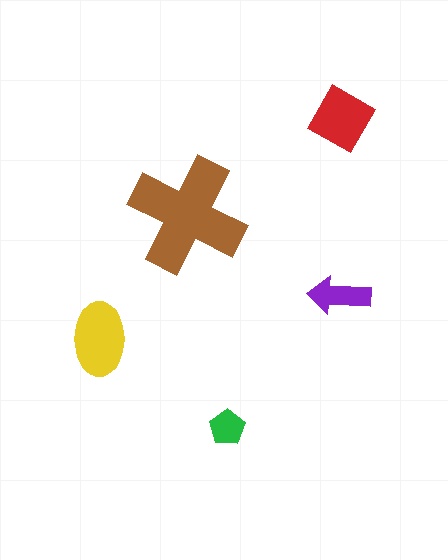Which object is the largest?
The brown cross.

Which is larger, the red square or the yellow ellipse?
The yellow ellipse.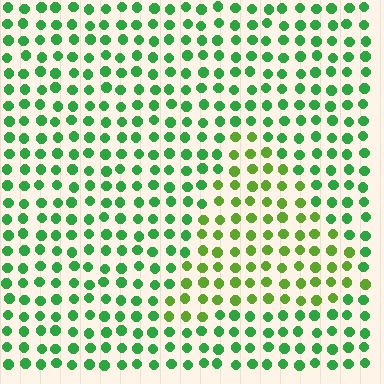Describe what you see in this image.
The image is filled with small green elements in a uniform arrangement. A triangle-shaped region is visible where the elements are tinted to a slightly different hue, forming a subtle color boundary.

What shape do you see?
I see a triangle.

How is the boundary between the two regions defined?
The boundary is defined purely by a slight shift in hue (about 35 degrees). Spacing, size, and orientation are identical on both sides.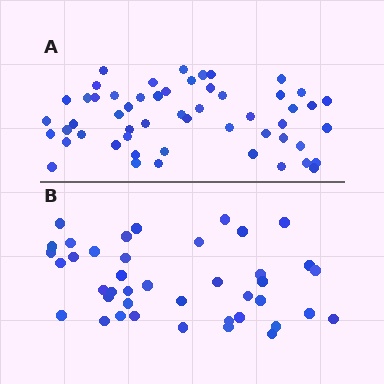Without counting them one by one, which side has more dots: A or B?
Region A (the top region) has more dots.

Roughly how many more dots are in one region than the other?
Region A has approximately 15 more dots than region B.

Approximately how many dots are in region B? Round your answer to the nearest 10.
About 40 dots. (The exact count is 41, which rounds to 40.)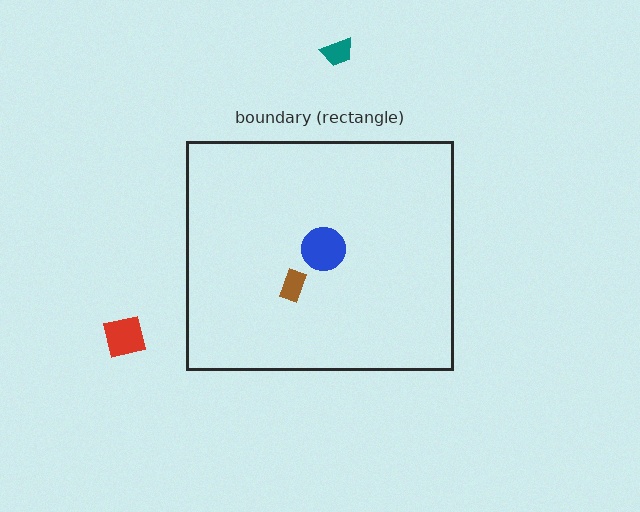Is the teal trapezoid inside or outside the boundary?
Outside.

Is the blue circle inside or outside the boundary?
Inside.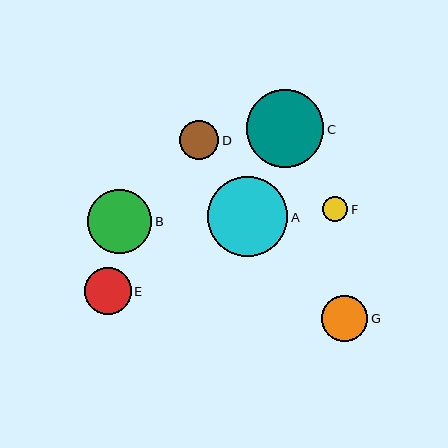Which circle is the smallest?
Circle F is the smallest with a size of approximately 25 pixels.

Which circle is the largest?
Circle A is the largest with a size of approximately 80 pixels.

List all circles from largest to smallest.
From largest to smallest: A, C, B, E, G, D, F.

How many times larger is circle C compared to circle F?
Circle C is approximately 3.0 times the size of circle F.